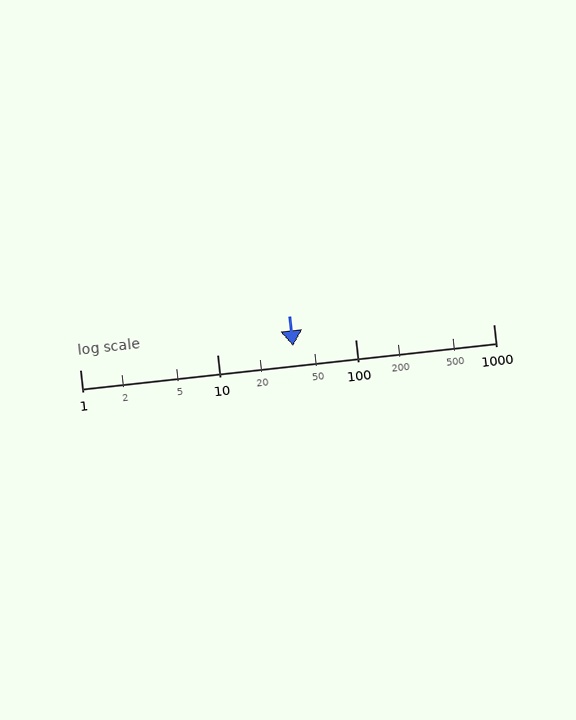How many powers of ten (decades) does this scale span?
The scale spans 3 decades, from 1 to 1000.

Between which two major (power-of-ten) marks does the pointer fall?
The pointer is between 10 and 100.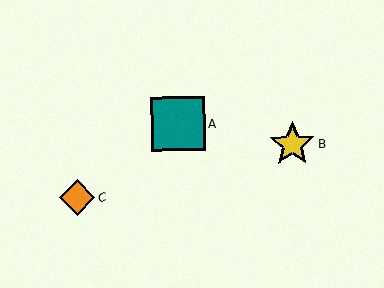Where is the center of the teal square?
The center of the teal square is at (178, 124).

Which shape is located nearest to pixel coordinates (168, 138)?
The teal square (labeled A) at (178, 124) is nearest to that location.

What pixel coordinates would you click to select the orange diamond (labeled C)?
Click at (77, 198) to select the orange diamond C.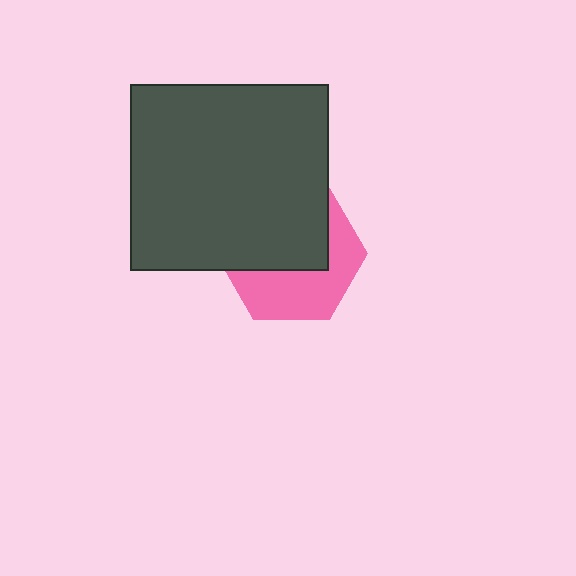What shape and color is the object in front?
The object in front is a dark gray rectangle.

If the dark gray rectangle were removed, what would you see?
You would see the complete pink hexagon.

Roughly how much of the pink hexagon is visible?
About half of it is visible (roughly 46%).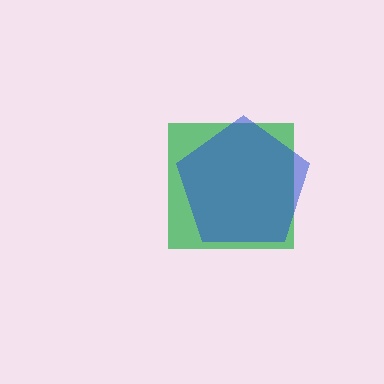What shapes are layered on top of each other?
The layered shapes are: a green square, a blue pentagon.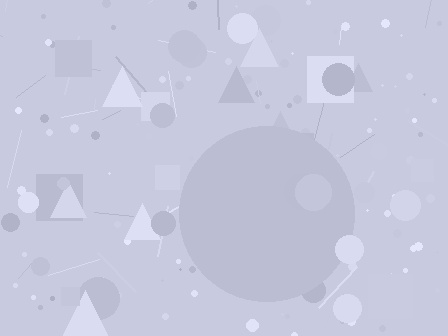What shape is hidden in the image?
A circle is hidden in the image.